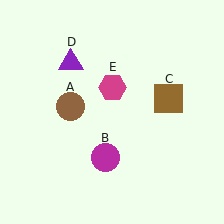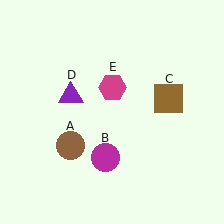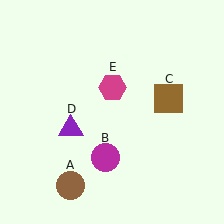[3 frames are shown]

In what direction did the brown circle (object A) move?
The brown circle (object A) moved down.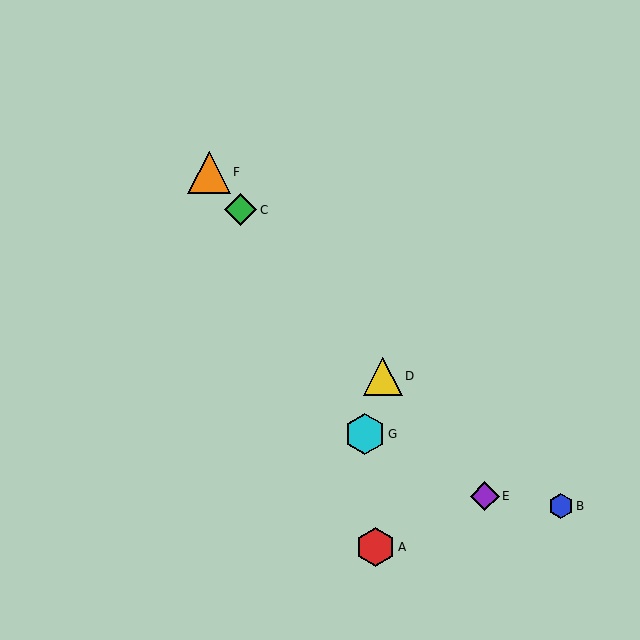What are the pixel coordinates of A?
Object A is at (375, 547).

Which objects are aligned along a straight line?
Objects C, D, E, F are aligned along a straight line.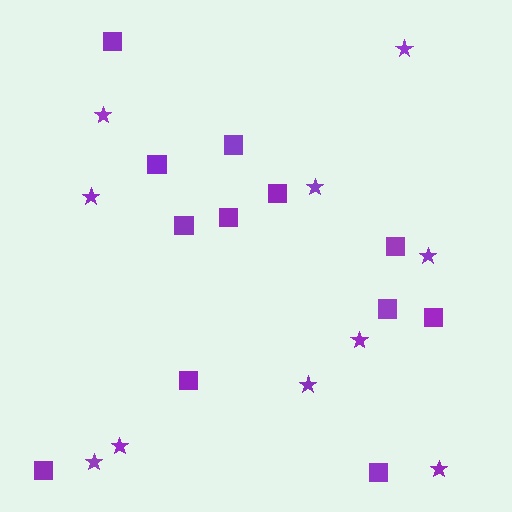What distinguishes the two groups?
There are 2 groups: one group of stars (10) and one group of squares (12).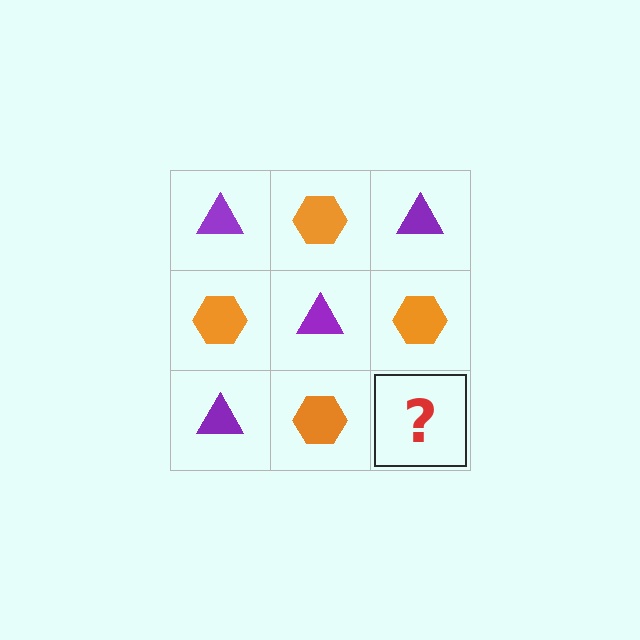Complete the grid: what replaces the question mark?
The question mark should be replaced with a purple triangle.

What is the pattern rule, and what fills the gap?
The rule is that it alternates purple triangle and orange hexagon in a checkerboard pattern. The gap should be filled with a purple triangle.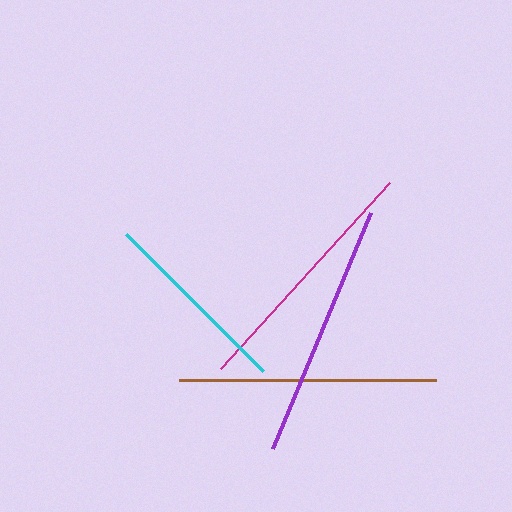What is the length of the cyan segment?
The cyan segment is approximately 194 pixels long.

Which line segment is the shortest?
The cyan line is the shortest at approximately 194 pixels.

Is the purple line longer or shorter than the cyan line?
The purple line is longer than the cyan line.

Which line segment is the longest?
The brown line is the longest at approximately 257 pixels.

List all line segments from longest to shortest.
From longest to shortest: brown, purple, magenta, cyan.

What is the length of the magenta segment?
The magenta segment is approximately 251 pixels long.